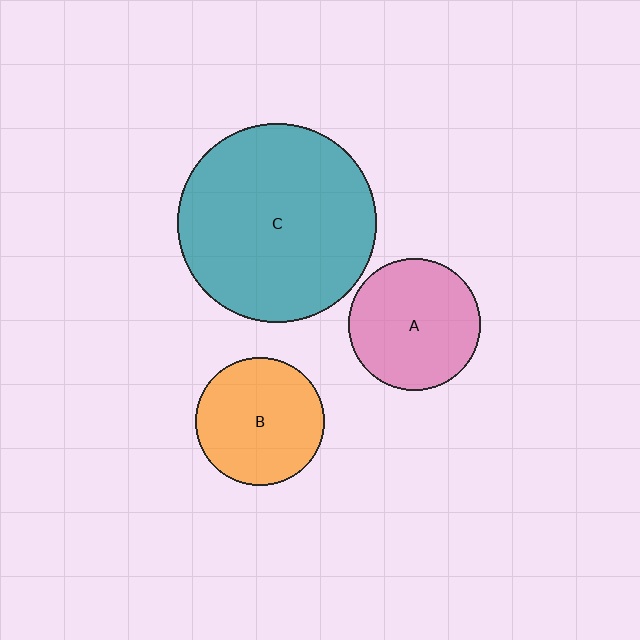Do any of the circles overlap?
No, none of the circles overlap.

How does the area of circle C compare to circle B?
Approximately 2.4 times.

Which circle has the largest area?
Circle C (teal).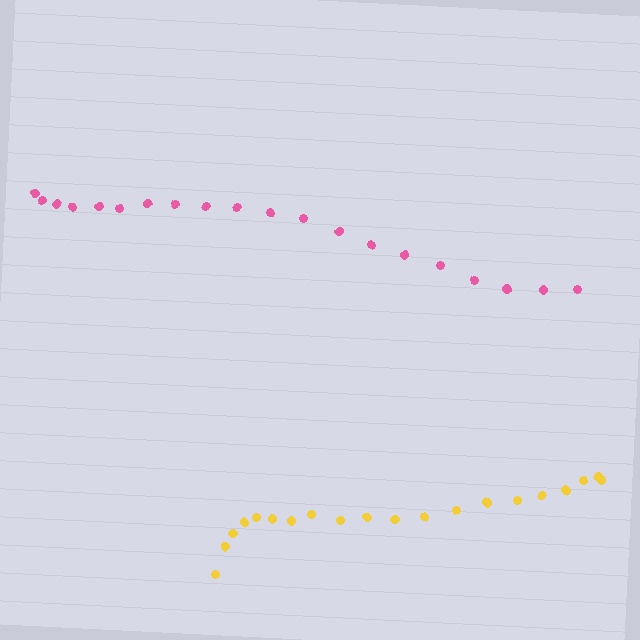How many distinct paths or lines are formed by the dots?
There are 2 distinct paths.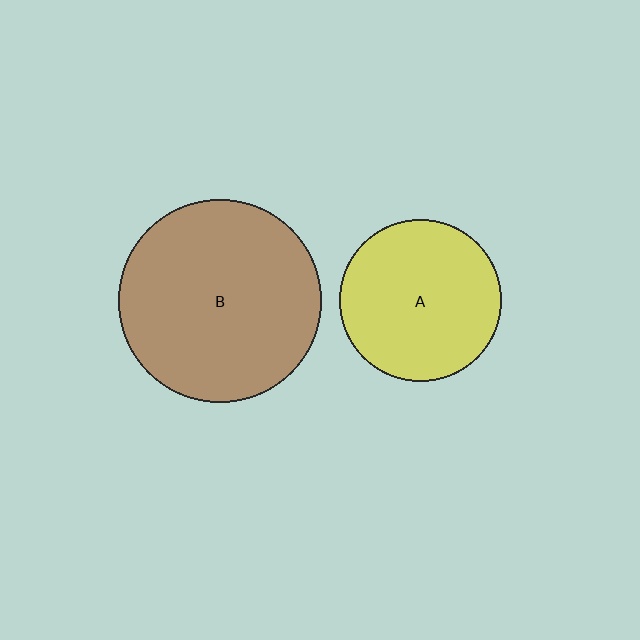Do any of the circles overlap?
No, none of the circles overlap.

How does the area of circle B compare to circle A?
Approximately 1.6 times.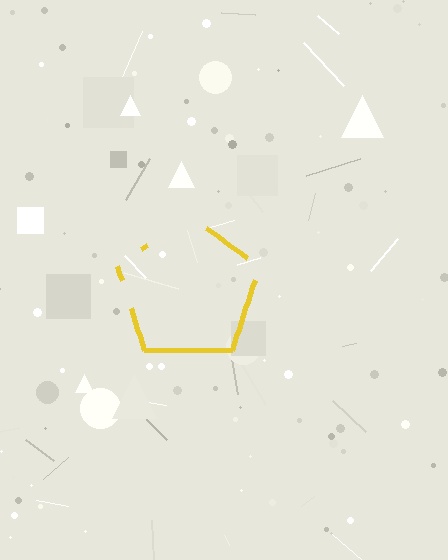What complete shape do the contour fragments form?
The contour fragments form a pentagon.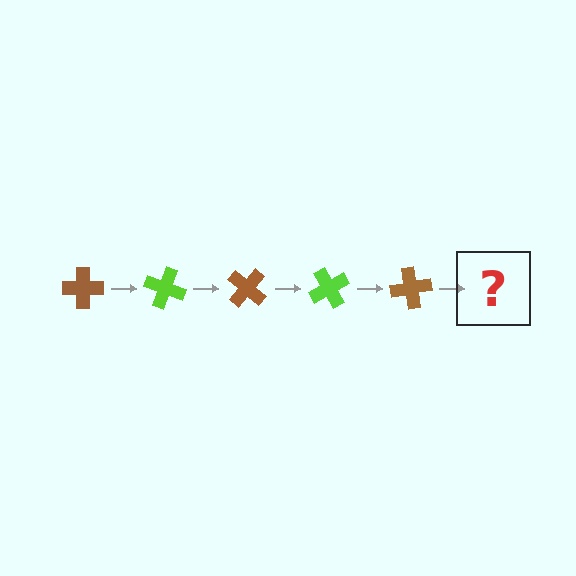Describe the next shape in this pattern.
It should be a lime cross, rotated 100 degrees from the start.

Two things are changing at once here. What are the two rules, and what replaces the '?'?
The two rules are that it rotates 20 degrees each step and the color cycles through brown and lime. The '?' should be a lime cross, rotated 100 degrees from the start.